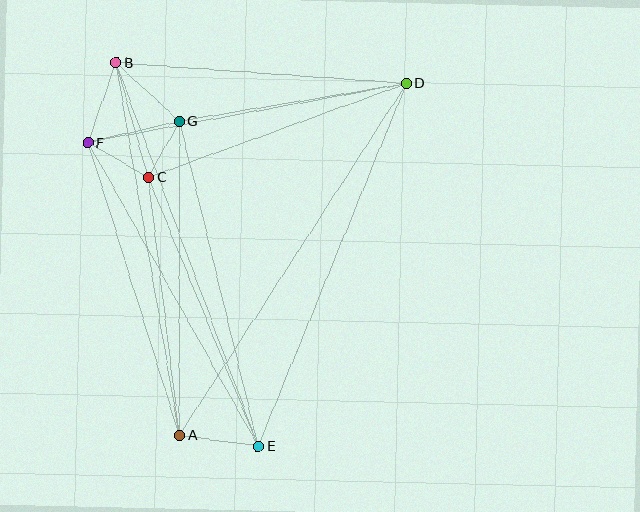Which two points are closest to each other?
Points C and G are closest to each other.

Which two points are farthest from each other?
Points A and D are farthest from each other.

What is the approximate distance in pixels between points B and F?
The distance between B and F is approximately 85 pixels.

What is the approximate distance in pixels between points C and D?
The distance between C and D is approximately 274 pixels.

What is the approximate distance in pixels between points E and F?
The distance between E and F is approximately 348 pixels.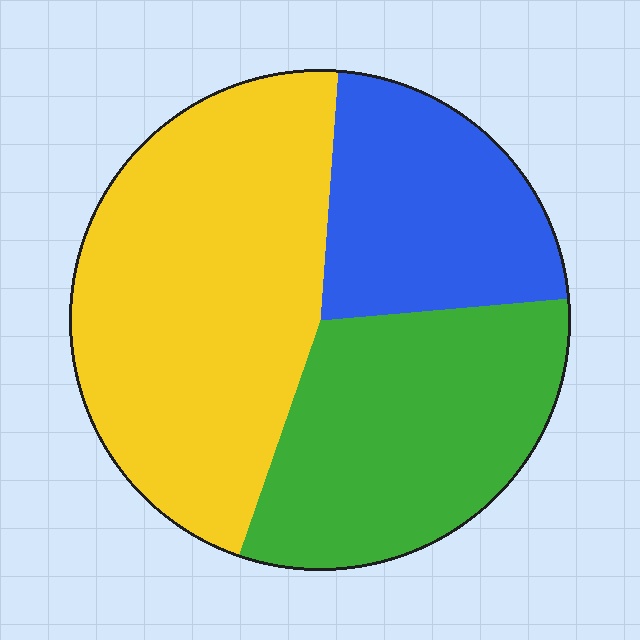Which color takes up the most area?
Yellow, at roughly 45%.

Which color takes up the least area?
Blue, at roughly 20%.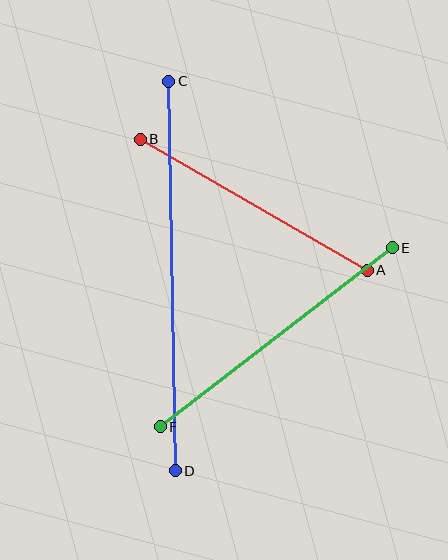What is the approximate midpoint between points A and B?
The midpoint is at approximately (254, 205) pixels.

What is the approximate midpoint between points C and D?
The midpoint is at approximately (172, 276) pixels.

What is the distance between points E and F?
The distance is approximately 293 pixels.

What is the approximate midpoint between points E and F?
The midpoint is at approximately (276, 337) pixels.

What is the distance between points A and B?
The distance is approximately 262 pixels.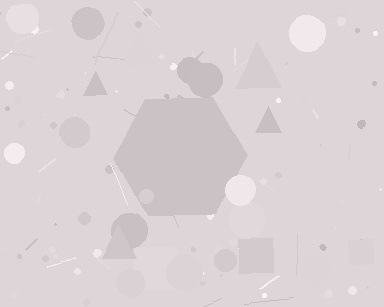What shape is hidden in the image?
A hexagon is hidden in the image.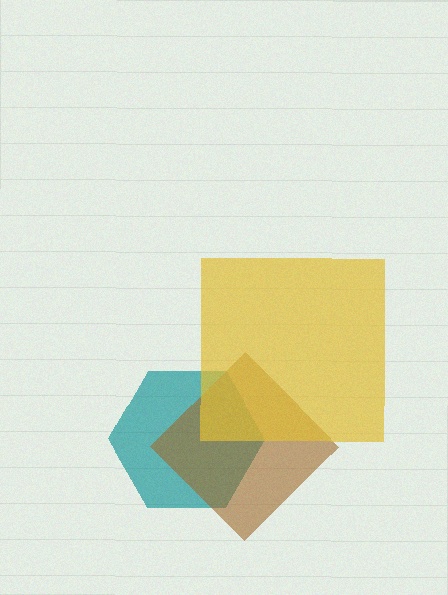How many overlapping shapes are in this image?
There are 3 overlapping shapes in the image.